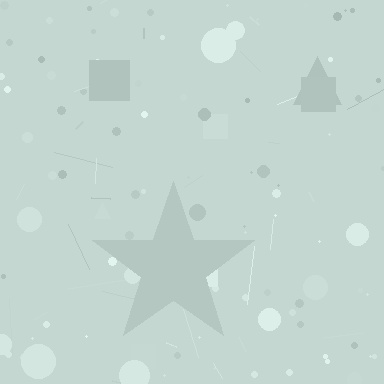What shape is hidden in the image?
A star is hidden in the image.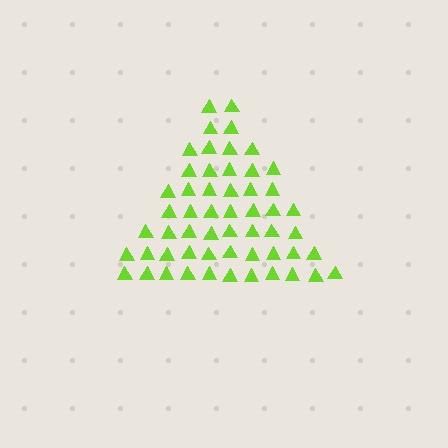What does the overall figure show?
The overall figure shows a triangle.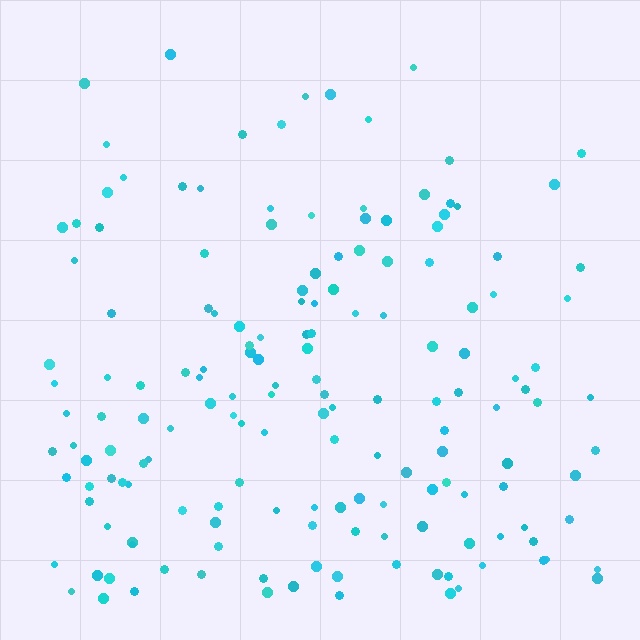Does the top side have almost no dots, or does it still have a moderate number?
Still a moderate number, just noticeably fewer than the bottom.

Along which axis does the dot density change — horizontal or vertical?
Vertical.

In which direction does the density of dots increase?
From top to bottom, with the bottom side densest.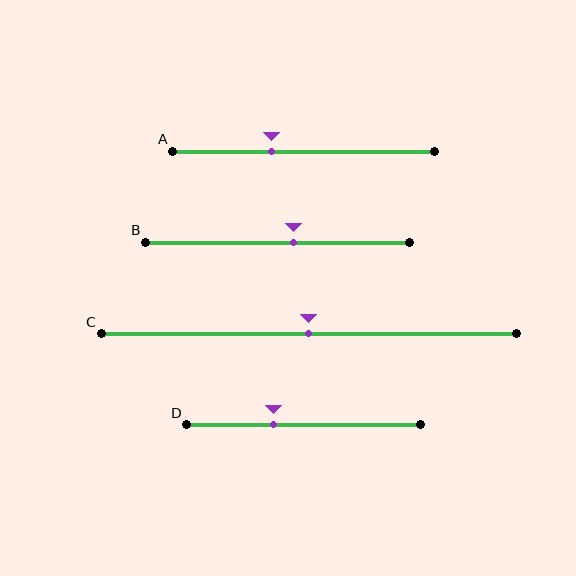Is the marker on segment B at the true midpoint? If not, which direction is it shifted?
No, the marker on segment B is shifted to the right by about 6% of the segment length.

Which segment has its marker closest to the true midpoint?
Segment C has its marker closest to the true midpoint.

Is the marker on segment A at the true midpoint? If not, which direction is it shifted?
No, the marker on segment A is shifted to the left by about 12% of the segment length.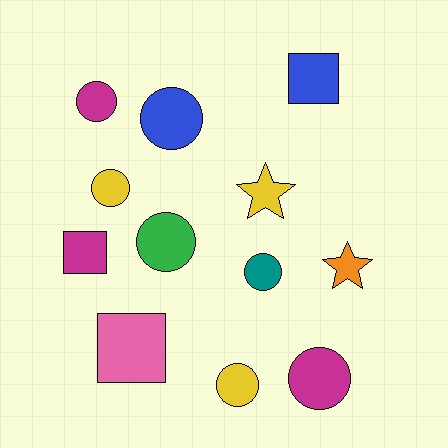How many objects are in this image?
There are 12 objects.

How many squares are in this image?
There are 3 squares.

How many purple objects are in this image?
There are no purple objects.